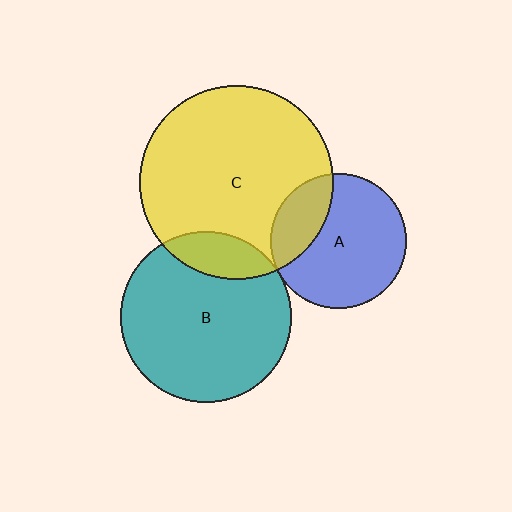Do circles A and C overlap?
Yes.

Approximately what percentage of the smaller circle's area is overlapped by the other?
Approximately 25%.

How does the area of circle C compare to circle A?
Approximately 2.0 times.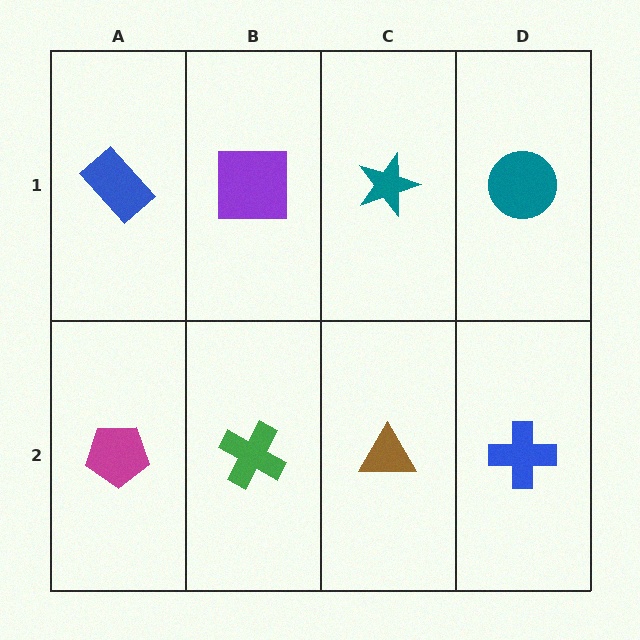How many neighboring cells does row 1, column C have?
3.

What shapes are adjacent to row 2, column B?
A purple square (row 1, column B), a magenta pentagon (row 2, column A), a brown triangle (row 2, column C).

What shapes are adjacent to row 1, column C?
A brown triangle (row 2, column C), a purple square (row 1, column B), a teal circle (row 1, column D).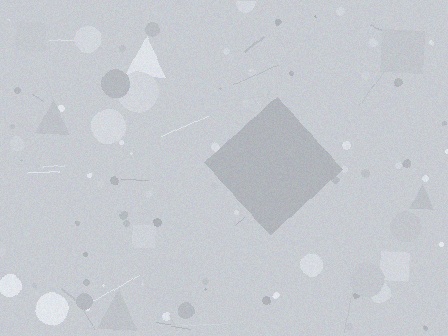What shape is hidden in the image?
A diamond is hidden in the image.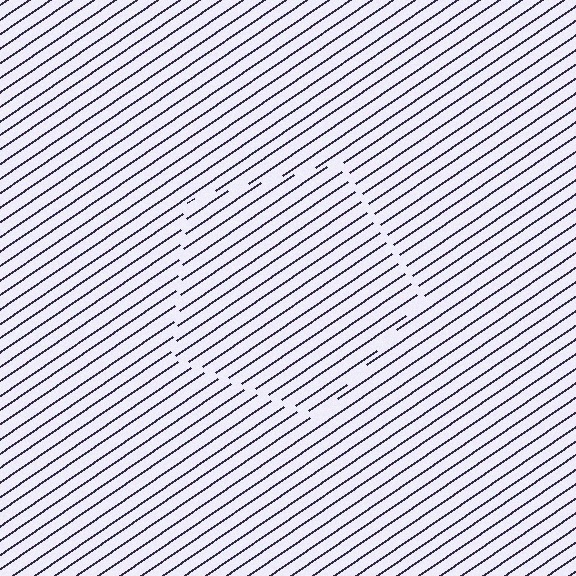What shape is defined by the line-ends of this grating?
An illusory pentagon. The interior of the shape contains the same grating, shifted by half a period — the contour is defined by the phase discontinuity where line-ends from the inner and outer gratings abut.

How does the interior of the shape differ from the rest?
The interior of the shape contains the same grating, shifted by half a period — the contour is defined by the phase discontinuity where line-ends from the inner and outer gratings abut.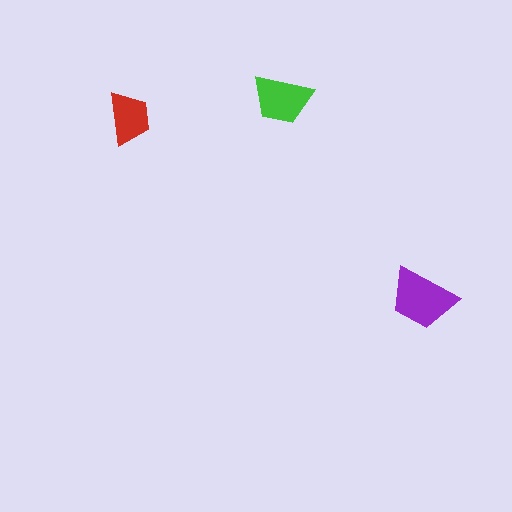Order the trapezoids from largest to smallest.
the purple one, the green one, the red one.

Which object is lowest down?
The purple trapezoid is bottommost.